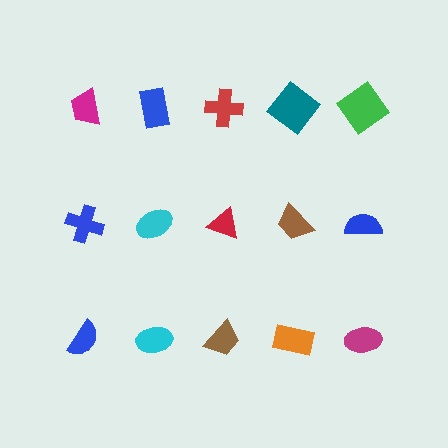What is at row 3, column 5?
A magenta ellipse.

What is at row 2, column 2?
A cyan ellipse.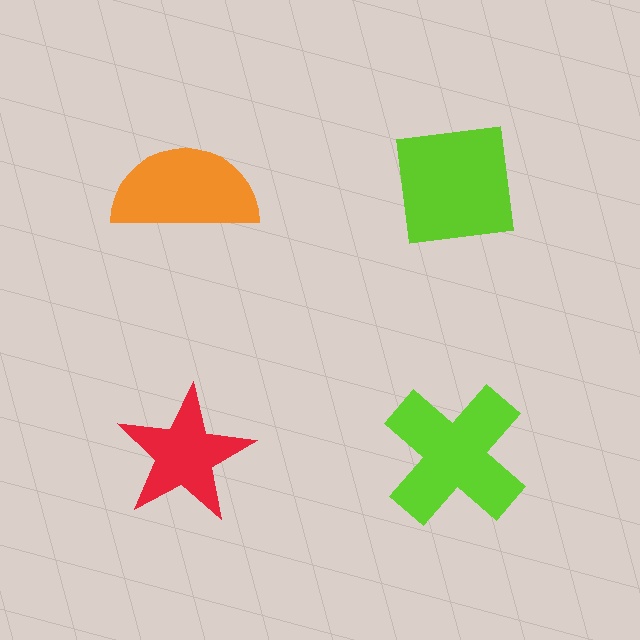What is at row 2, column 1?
A red star.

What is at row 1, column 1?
An orange semicircle.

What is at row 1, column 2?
A lime square.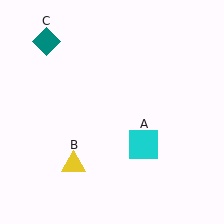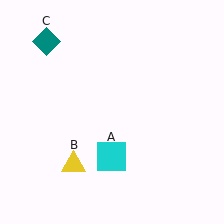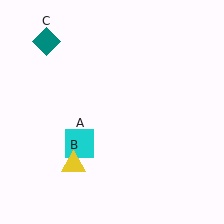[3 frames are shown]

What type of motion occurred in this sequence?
The cyan square (object A) rotated clockwise around the center of the scene.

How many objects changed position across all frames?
1 object changed position: cyan square (object A).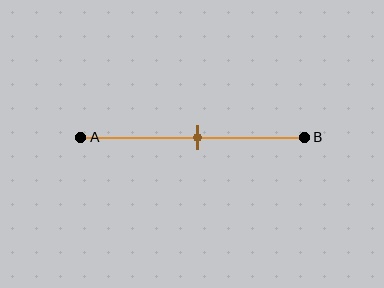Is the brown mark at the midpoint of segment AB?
Yes, the mark is approximately at the midpoint.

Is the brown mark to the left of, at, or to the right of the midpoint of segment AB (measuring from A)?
The brown mark is approximately at the midpoint of segment AB.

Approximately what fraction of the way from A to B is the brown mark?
The brown mark is approximately 50% of the way from A to B.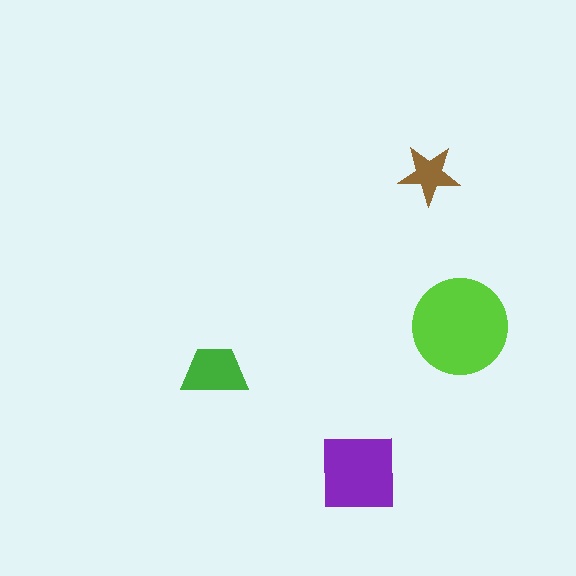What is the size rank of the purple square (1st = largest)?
2nd.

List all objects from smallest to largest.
The brown star, the green trapezoid, the purple square, the lime circle.